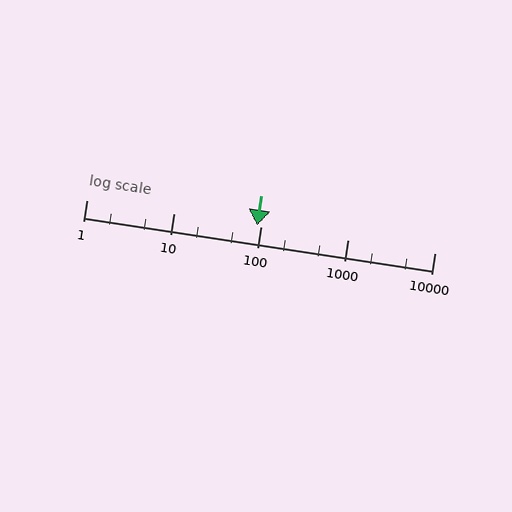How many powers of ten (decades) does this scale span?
The scale spans 4 decades, from 1 to 10000.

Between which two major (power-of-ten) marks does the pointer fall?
The pointer is between 10 and 100.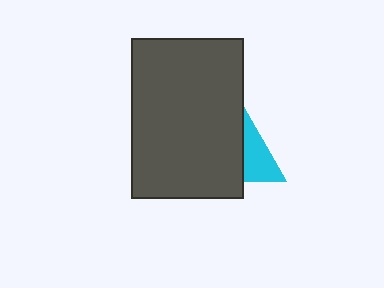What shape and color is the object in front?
The object in front is a dark gray rectangle.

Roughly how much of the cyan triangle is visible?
A small part of it is visible (roughly 36%).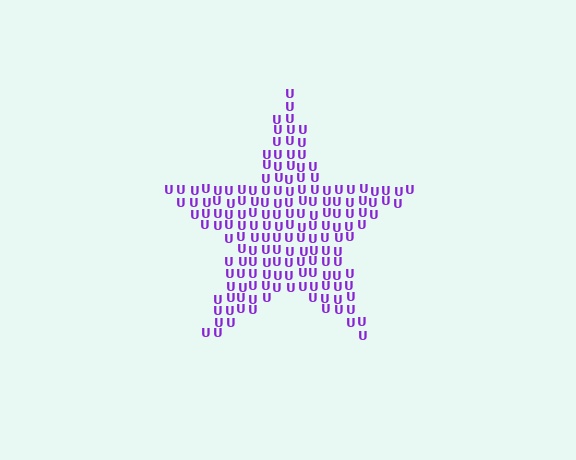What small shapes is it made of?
It is made of small letter U's.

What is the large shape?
The large shape is a star.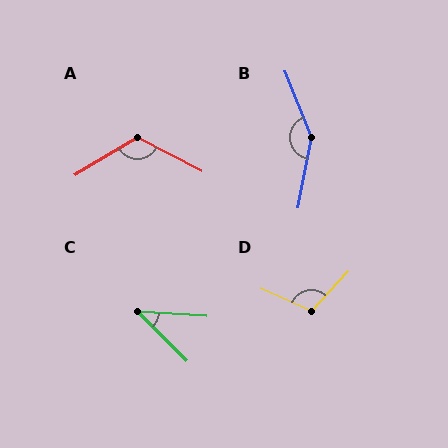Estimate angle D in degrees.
Approximately 109 degrees.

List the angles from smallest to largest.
C (42°), D (109°), A (122°), B (148°).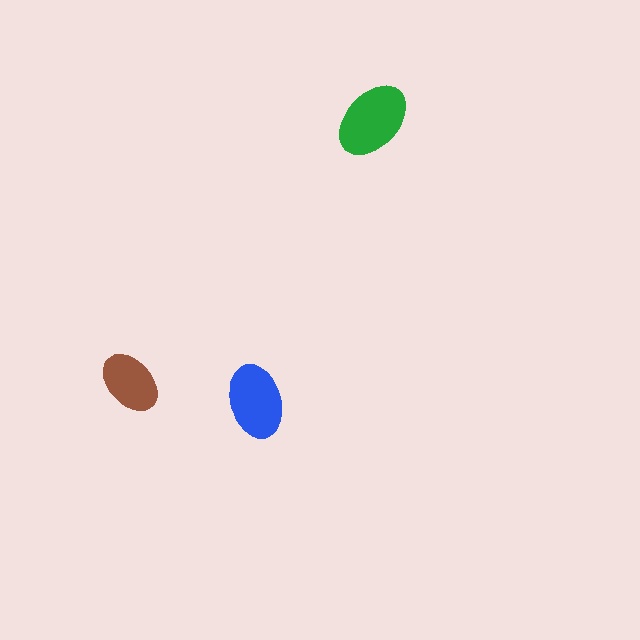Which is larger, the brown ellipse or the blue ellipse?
The blue one.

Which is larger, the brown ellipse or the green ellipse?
The green one.